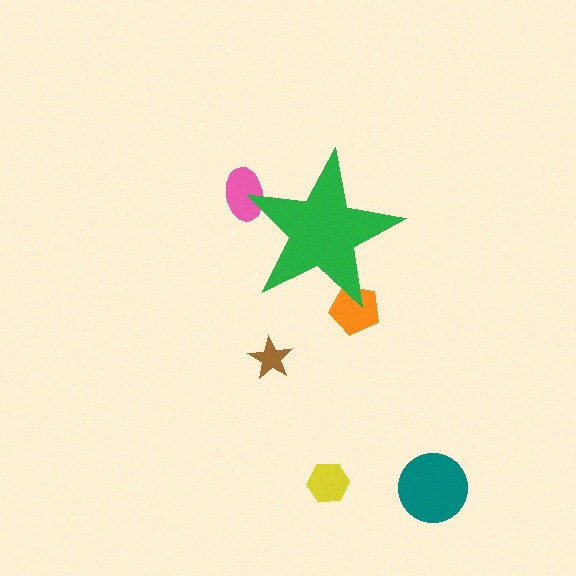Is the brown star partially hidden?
No, the brown star is fully visible.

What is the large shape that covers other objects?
A green star.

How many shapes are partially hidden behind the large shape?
2 shapes are partially hidden.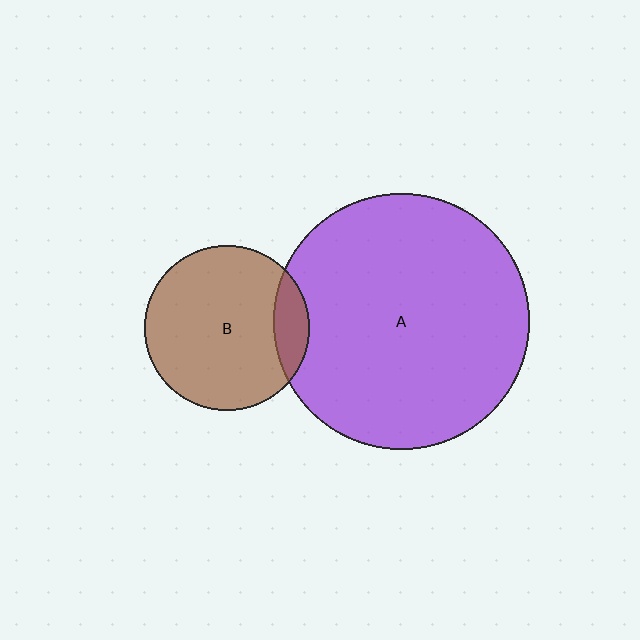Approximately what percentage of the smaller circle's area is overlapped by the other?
Approximately 15%.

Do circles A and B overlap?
Yes.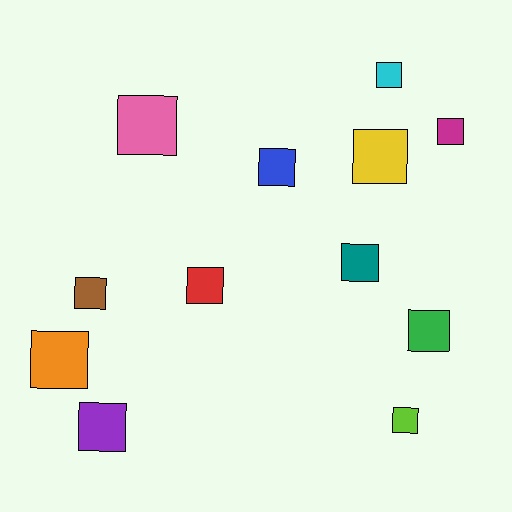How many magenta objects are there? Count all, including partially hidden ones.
There is 1 magenta object.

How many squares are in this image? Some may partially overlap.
There are 12 squares.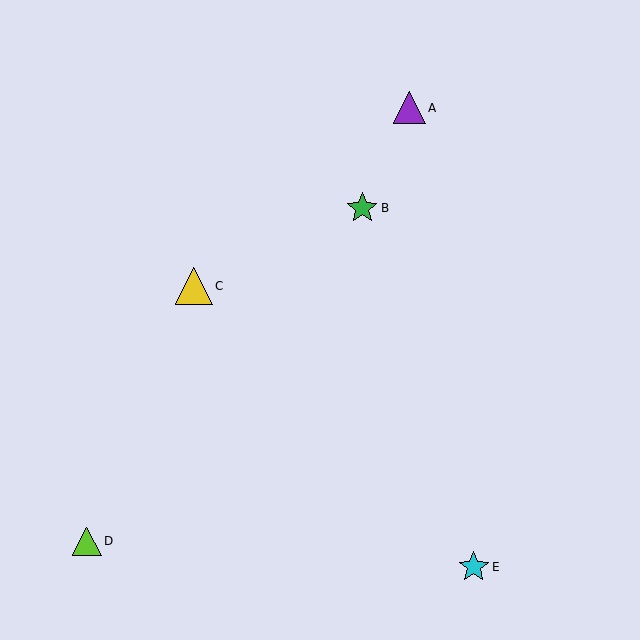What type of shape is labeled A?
Shape A is a purple triangle.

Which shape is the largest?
The yellow triangle (labeled C) is the largest.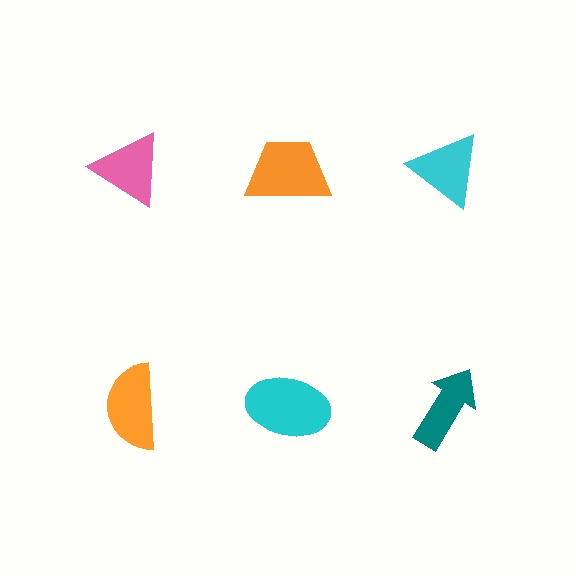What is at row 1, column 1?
A pink triangle.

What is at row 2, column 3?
A teal arrow.